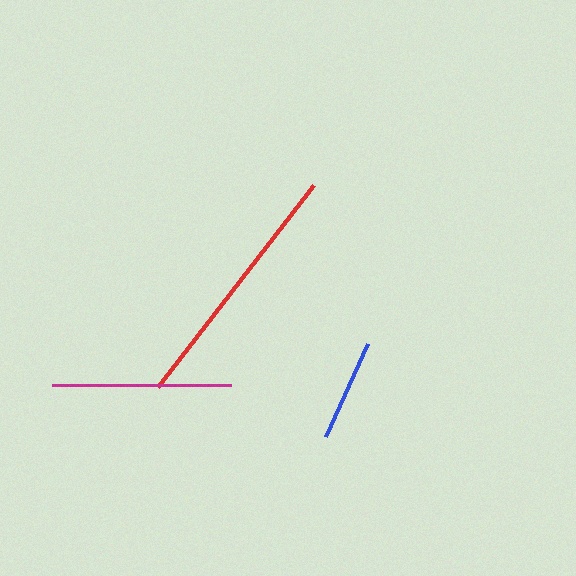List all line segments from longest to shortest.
From longest to shortest: red, magenta, blue.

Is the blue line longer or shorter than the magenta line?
The magenta line is longer than the blue line.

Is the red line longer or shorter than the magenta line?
The red line is longer than the magenta line.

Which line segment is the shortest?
The blue line is the shortest at approximately 101 pixels.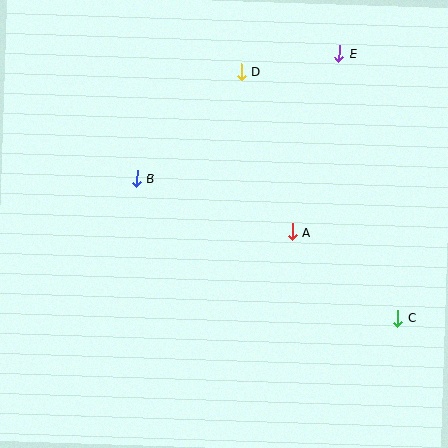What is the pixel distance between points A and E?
The distance between A and E is 185 pixels.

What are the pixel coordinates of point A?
Point A is at (292, 232).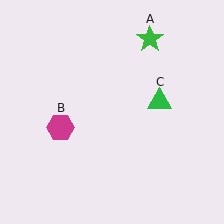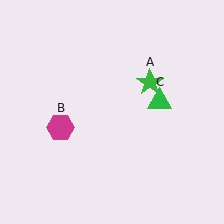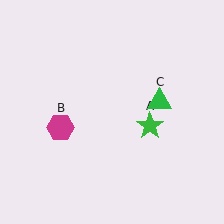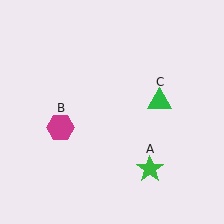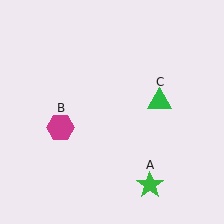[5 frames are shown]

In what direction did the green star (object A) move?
The green star (object A) moved down.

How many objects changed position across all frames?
1 object changed position: green star (object A).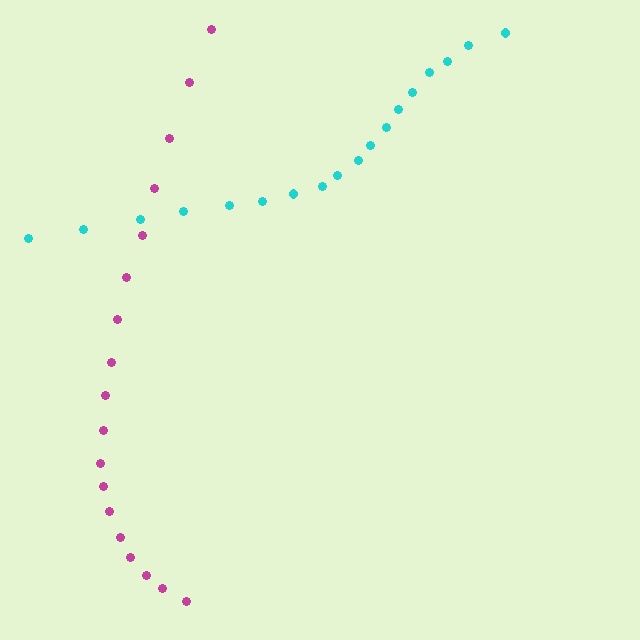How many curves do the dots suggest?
There are 2 distinct paths.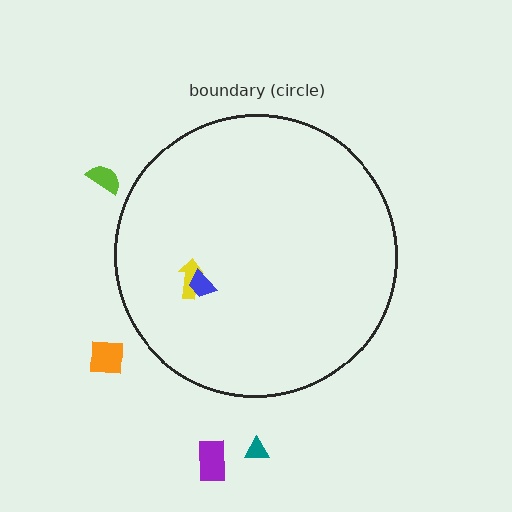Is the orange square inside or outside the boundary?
Outside.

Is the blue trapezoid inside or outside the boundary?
Inside.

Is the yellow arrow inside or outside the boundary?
Inside.